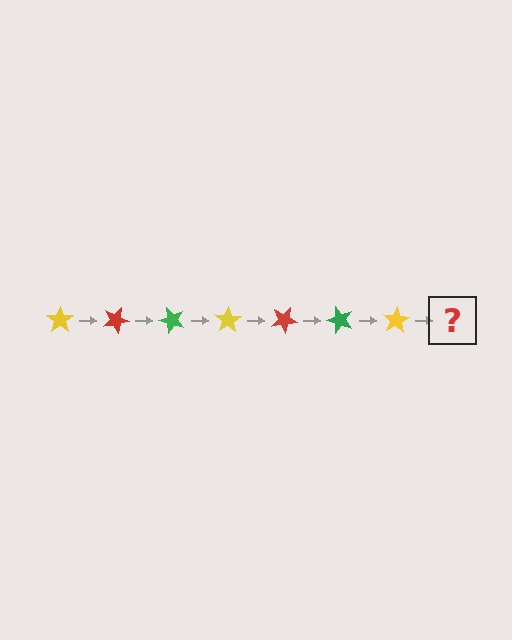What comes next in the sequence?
The next element should be a red star, rotated 175 degrees from the start.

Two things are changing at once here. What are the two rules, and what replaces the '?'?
The two rules are that it rotates 25 degrees each step and the color cycles through yellow, red, and green. The '?' should be a red star, rotated 175 degrees from the start.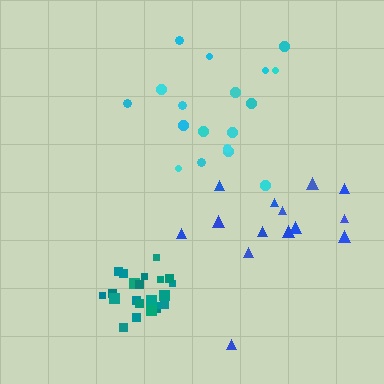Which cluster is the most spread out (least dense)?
Blue.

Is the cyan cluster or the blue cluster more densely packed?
Cyan.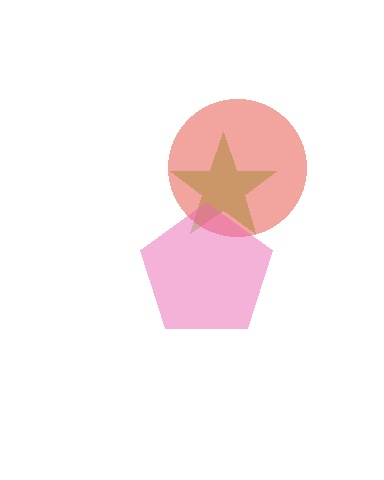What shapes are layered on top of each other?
The layered shapes are: a lime star, a red circle, a pink pentagon.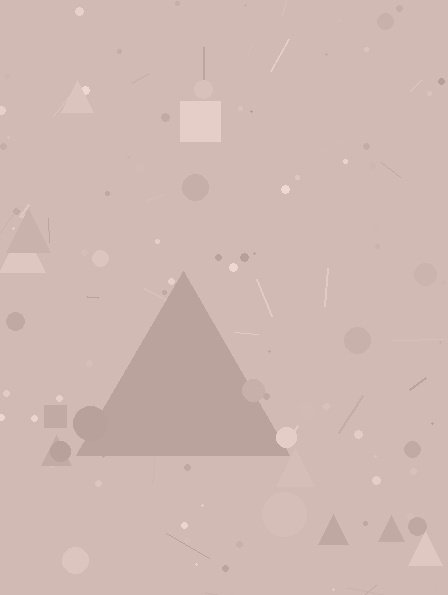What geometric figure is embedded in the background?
A triangle is embedded in the background.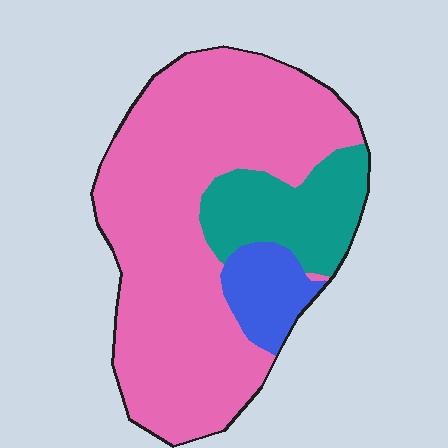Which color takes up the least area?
Blue, at roughly 10%.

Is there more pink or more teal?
Pink.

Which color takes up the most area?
Pink, at roughly 70%.